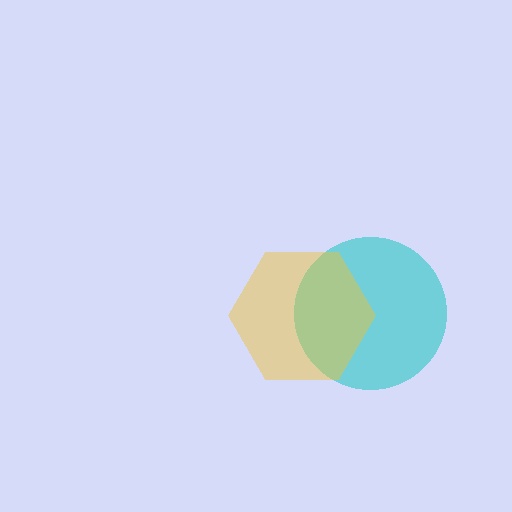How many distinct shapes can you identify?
There are 2 distinct shapes: a cyan circle, a yellow hexagon.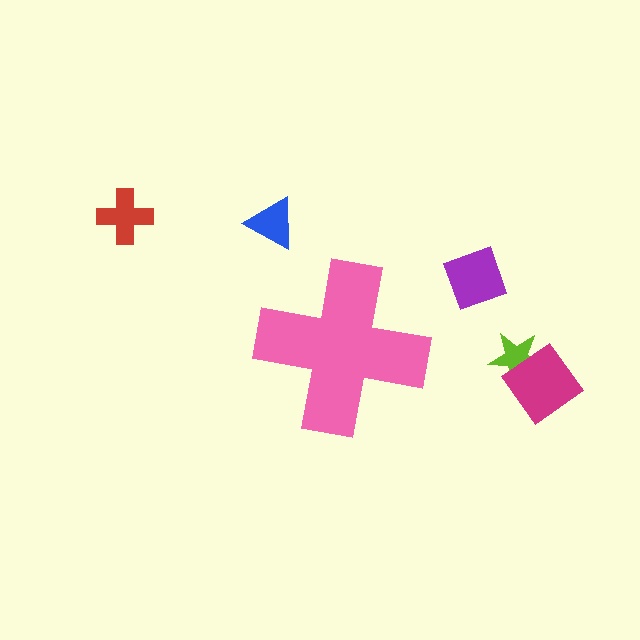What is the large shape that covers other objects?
A pink cross.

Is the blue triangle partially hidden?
No, the blue triangle is fully visible.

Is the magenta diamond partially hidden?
No, the magenta diamond is fully visible.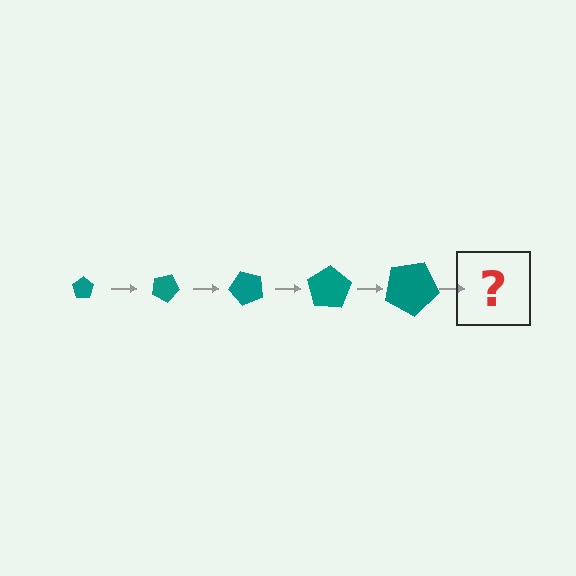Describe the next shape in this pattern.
It should be a pentagon, larger than the previous one and rotated 125 degrees from the start.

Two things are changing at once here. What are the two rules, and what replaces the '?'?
The two rules are that the pentagon grows larger each step and it rotates 25 degrees each step. The '?' should be a pentagon, larger than the previous one and rotated 125 degrees from the start.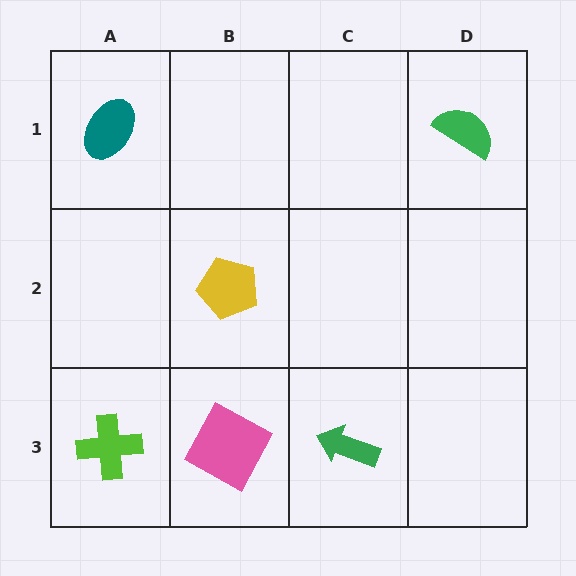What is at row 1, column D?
A green semicircle.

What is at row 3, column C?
A green arrow.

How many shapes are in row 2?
1 shape.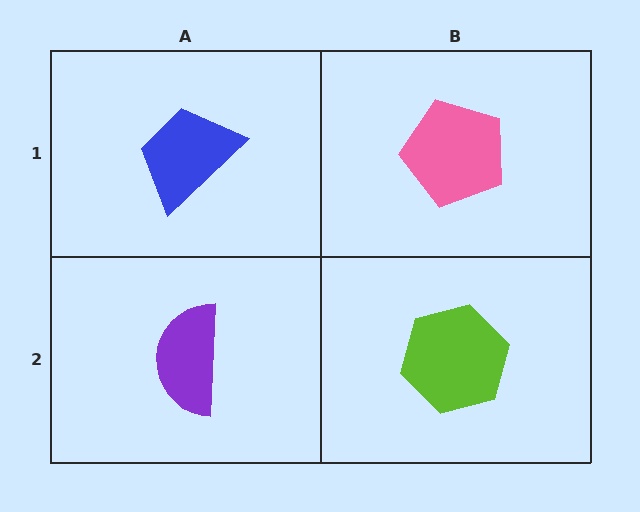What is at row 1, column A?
A blue trapezoid.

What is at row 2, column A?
A purple semicircle.